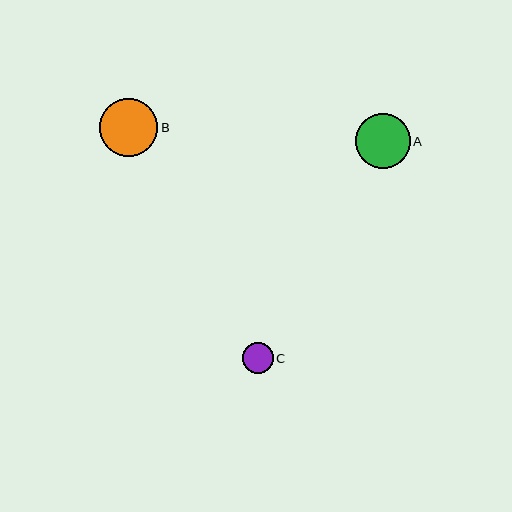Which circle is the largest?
Circle B is the largest with a size of approximately 58 pixels.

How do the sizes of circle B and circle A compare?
Circle B and circle A are approximately the same size.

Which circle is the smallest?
Circle C is the smallest with a size of approximately 31 pixels.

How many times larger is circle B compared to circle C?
Circle B is approximately 1.9 times the size of circle C.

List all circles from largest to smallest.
From largest to smallest: B, A, C.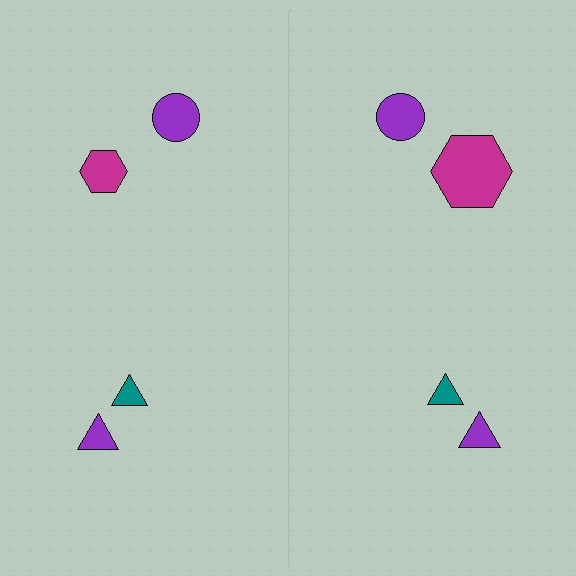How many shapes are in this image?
There are 8 shapes in this image.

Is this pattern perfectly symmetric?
No, the pattern is not perfectly symmetric. The magenta hexagon on the right side has a different size than its mirror counterpart.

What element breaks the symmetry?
The magenta hexagon on the right side has a different size than its mirror counterpart.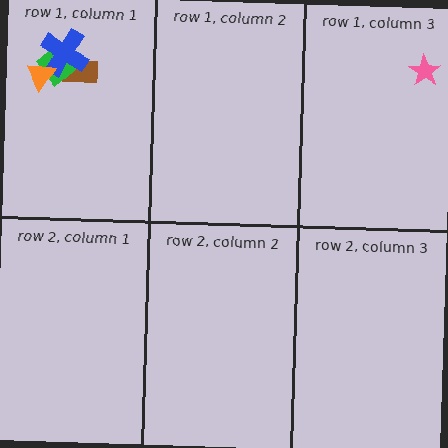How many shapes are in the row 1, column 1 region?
4.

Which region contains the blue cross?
The row 1, column 1 region.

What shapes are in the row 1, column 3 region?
The pink star.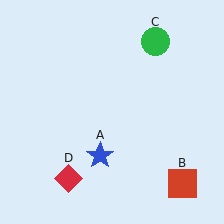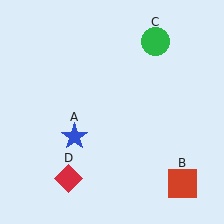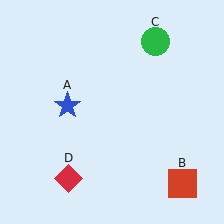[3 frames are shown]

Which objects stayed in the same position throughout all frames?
Red square (object B) and green circle (object C) and red diamond (object D) remained stationary.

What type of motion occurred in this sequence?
The blue star (object A) rotated clockwise around the center of the scene.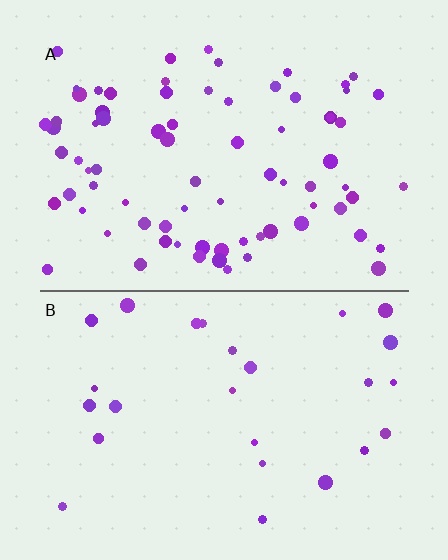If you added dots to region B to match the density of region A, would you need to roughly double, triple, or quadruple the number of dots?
Approximately triple.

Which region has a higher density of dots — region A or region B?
A (the top).